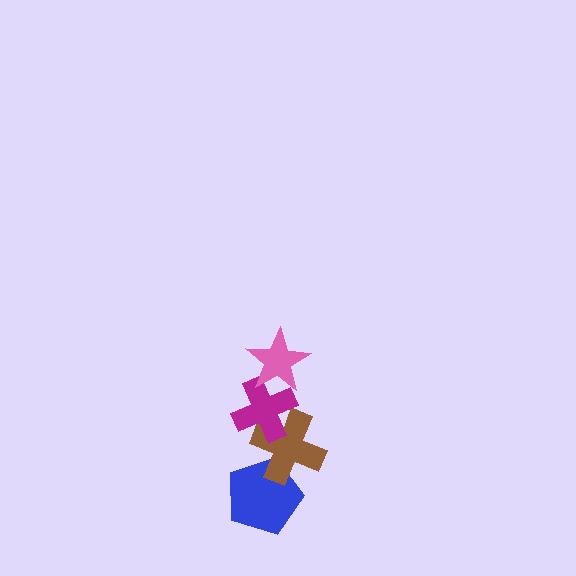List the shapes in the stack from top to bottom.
From top to bottom: the pink star, the magenta cross, the brown cross, the blue pentagon.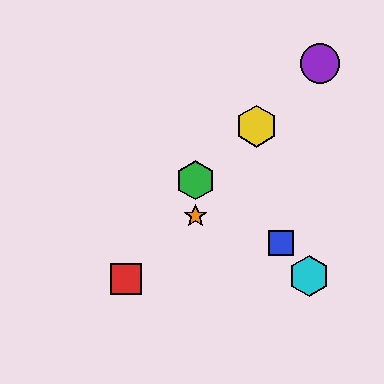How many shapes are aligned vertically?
2 shapes (the green hexagon, the orange star) are aligned vertically.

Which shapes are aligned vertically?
The green hexagon, the orange star are aligned vertically.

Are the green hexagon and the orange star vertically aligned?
Yes, both are at x≈196.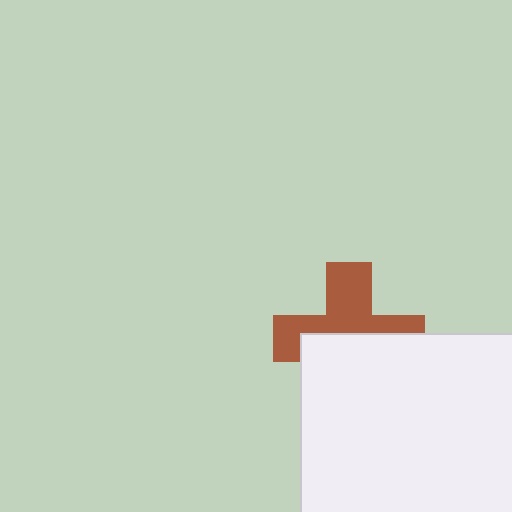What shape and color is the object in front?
The object in front is a white square.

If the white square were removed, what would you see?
You would see the complete brown cross.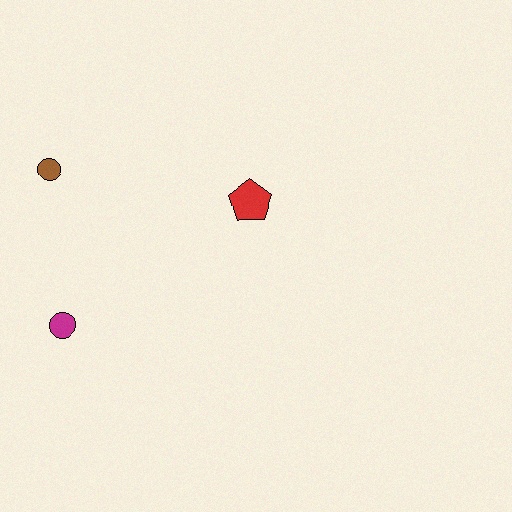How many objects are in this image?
There are 3 objects.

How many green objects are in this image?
There are no green objects.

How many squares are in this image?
There are no squares.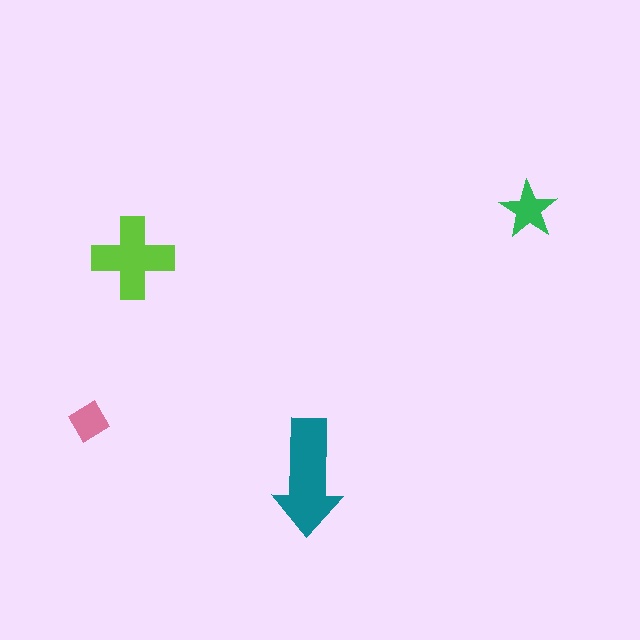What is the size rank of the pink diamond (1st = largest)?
4th.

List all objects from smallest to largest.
The pink diamond, the green star, the lime cross, the teal arrow.